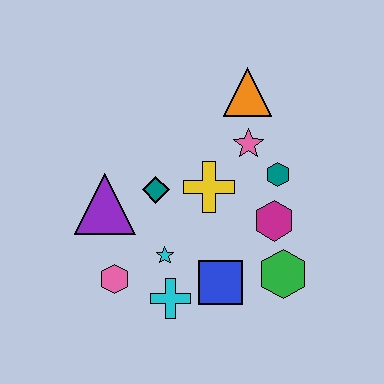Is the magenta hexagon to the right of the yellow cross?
Yes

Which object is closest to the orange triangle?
The pink star is closest to the orange triangle.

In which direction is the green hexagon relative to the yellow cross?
The green hexagon is below the yellow cross.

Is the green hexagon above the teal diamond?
No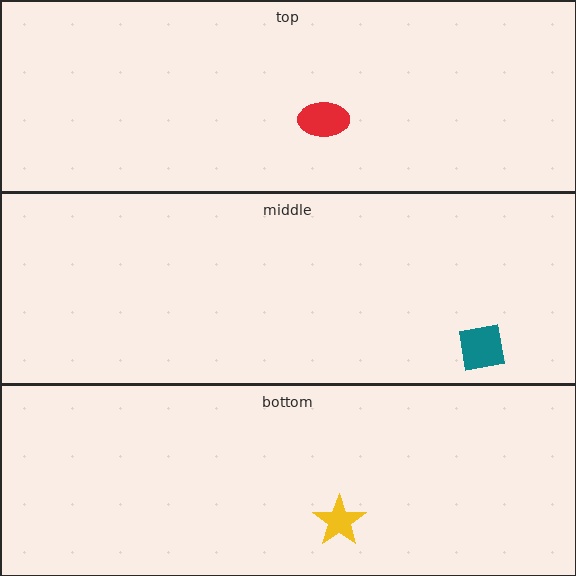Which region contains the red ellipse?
The top region.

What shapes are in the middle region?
The teal square.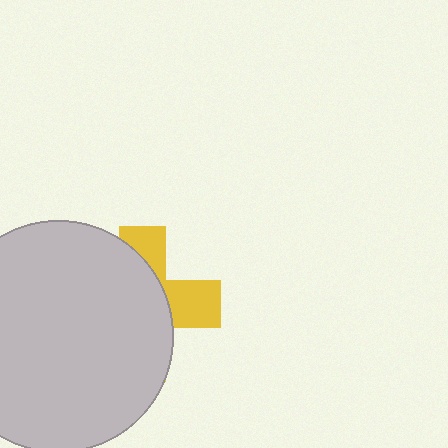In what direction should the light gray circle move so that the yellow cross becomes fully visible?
The light gray circle should move left. That is the shortest direction to clear the overlap and leave the yellow cross fully visible.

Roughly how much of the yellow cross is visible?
A small part of it is visible (roughly 32%).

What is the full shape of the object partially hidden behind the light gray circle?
The partially hidden object is a yellow cross.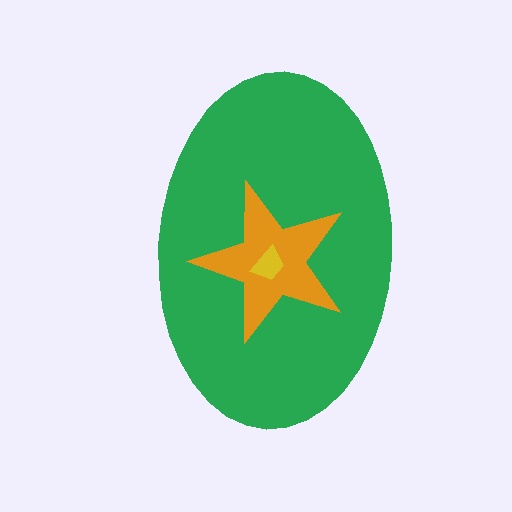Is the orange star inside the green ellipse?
Yes.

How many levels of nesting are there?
3.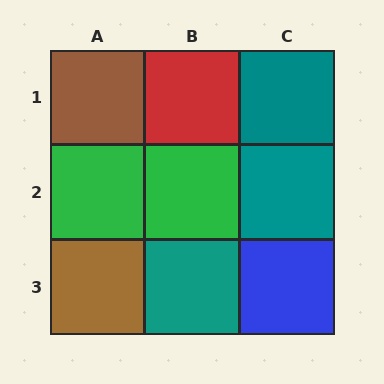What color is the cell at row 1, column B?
Red.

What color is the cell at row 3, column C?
Blue.